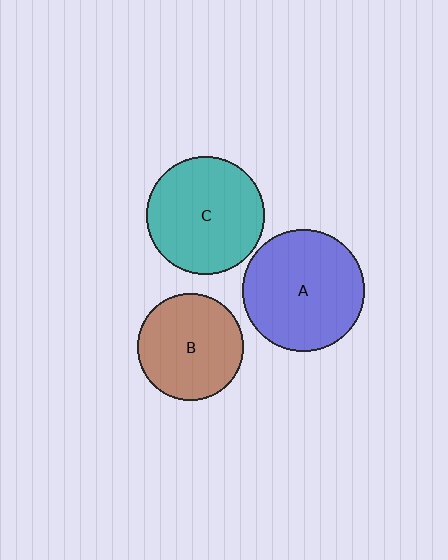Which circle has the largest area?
Circle A (blue).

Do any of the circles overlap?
No, none of the circles overlap.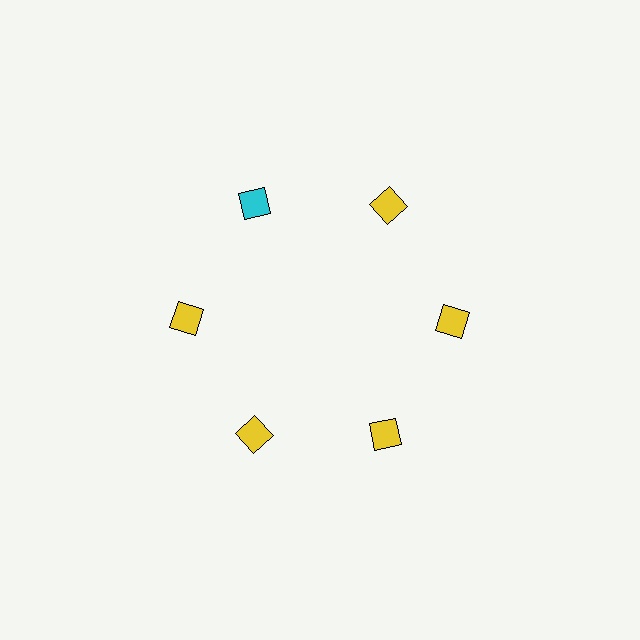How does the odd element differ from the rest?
It has a different color: cyan instead of yellow.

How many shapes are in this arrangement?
There are 6 shapes arranged in a ring pattern.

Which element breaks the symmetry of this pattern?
The cyan diamond at roughly the 11 o'clock position breaks the symmetry. All other shapes are yellow diamonds.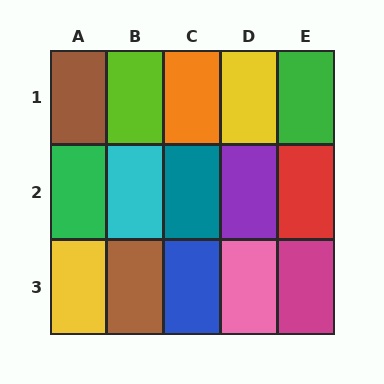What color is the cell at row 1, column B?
Lime.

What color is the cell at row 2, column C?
Teal.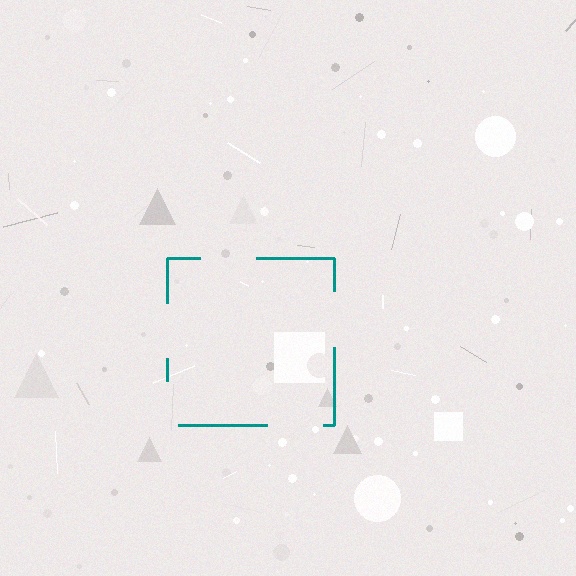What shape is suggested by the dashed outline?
The dashed outline suggests a square.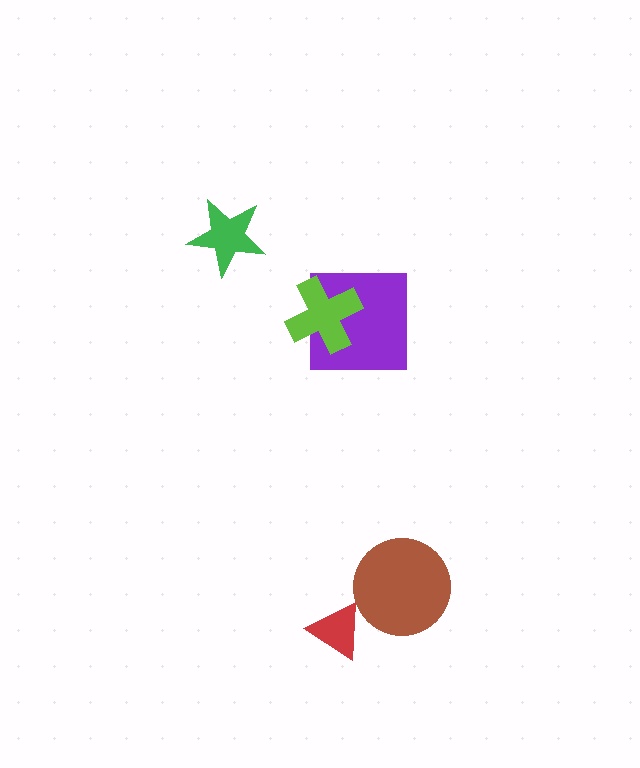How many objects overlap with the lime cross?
1 object overlaps with the lime cross.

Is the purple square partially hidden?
Yes, it is partially covered by another shape.